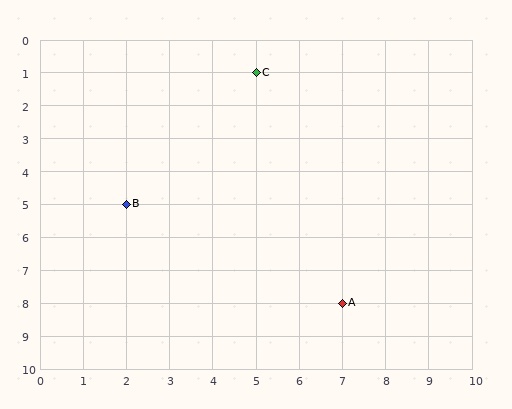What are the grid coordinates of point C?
Point C is at grid coordinates (5, 1).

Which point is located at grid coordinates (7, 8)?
Point A is at (7, 8).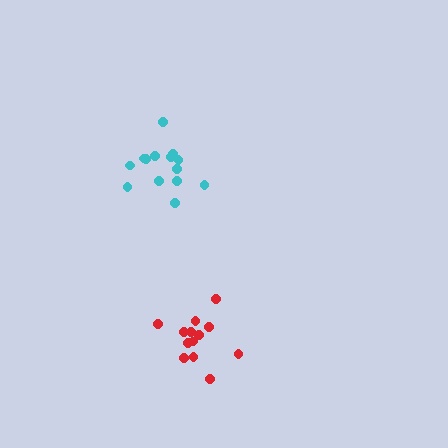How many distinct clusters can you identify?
There are 2 distinct clusters.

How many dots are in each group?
Group 1: 13 dots, Group 2: 14 dots (27 total).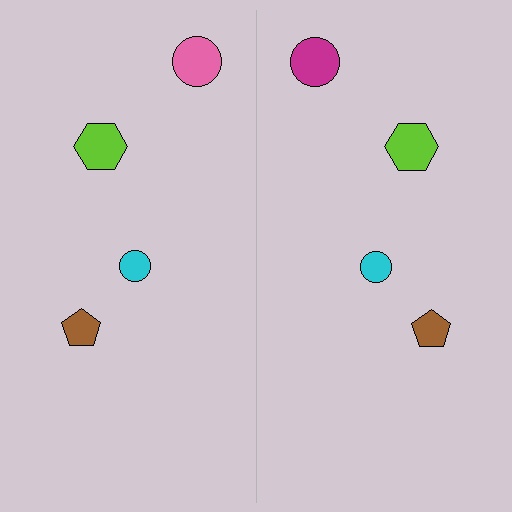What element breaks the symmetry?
The magenta circle on the right side breaks the symmetry — its mirror counterpart is pink.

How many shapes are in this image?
There are 8 shapes in this image.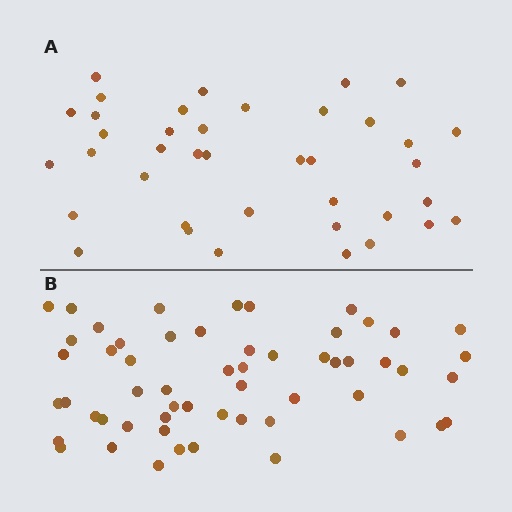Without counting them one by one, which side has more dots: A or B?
Region B (the bottom region) has more dots.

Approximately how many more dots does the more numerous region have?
Region B has approximately 15 more dots than region A.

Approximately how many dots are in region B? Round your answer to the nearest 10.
About 60 dots. (The exact count is 56, which rounds to 60.)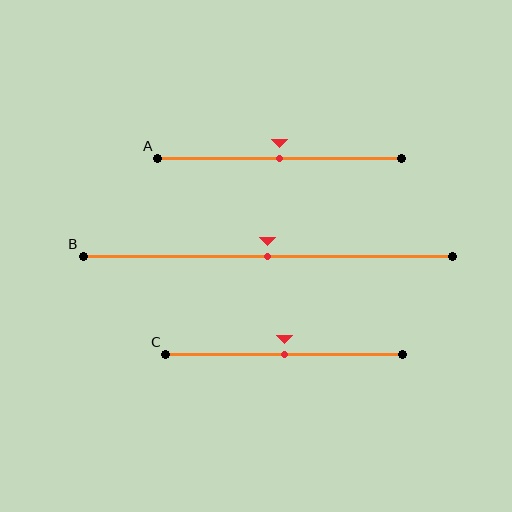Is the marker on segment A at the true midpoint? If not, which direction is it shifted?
Yes, the marker on segment A is at the true midpoint.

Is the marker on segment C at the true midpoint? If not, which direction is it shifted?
Yes, the marker on segment C is at the true midpoint.